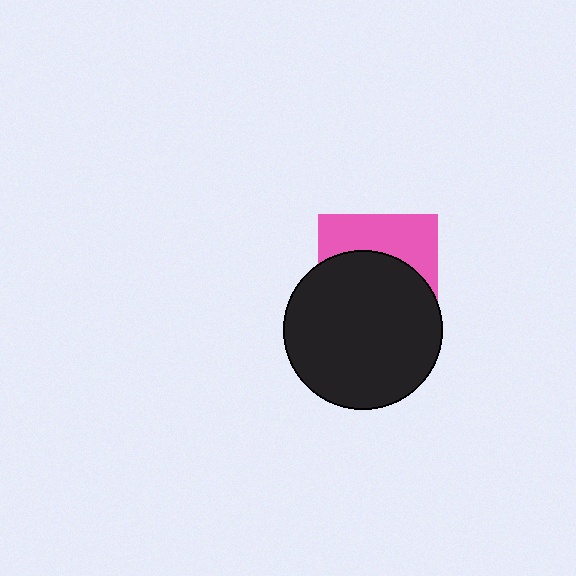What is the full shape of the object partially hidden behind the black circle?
The partially hidden object is a pink square.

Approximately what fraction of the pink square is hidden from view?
Roughly 61% of the pink square is hidden behind the black circle.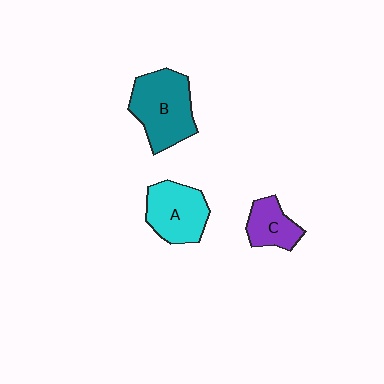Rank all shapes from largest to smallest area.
From largest to smallest: B (teal), A (cyan), C (purple).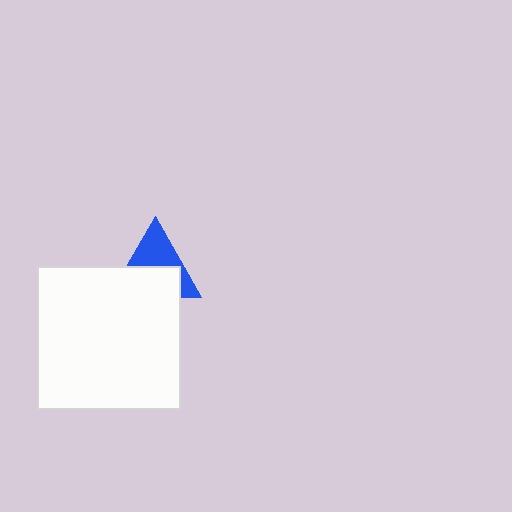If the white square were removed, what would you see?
You would see the complete blue triangle.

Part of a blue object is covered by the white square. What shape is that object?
It is a triangle.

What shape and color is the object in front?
The object in front is a white square.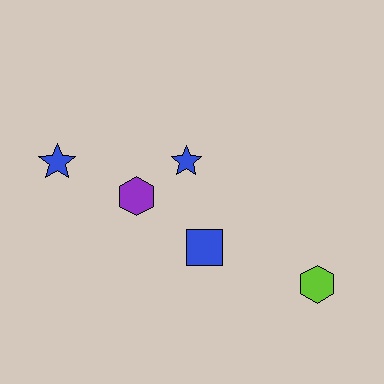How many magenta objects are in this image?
There are no magenta objects.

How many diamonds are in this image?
There are no diamonds.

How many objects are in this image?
There are 5 objects.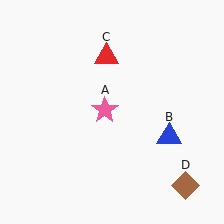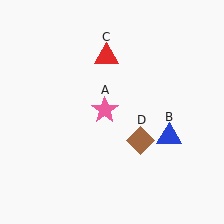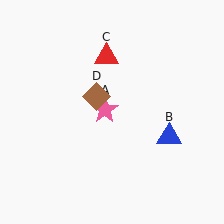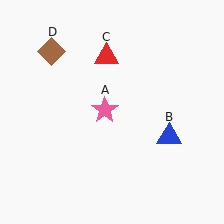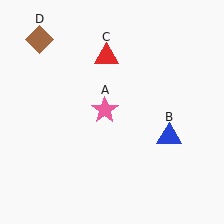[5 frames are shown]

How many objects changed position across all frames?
1 object changed position: brown diamond (object D).